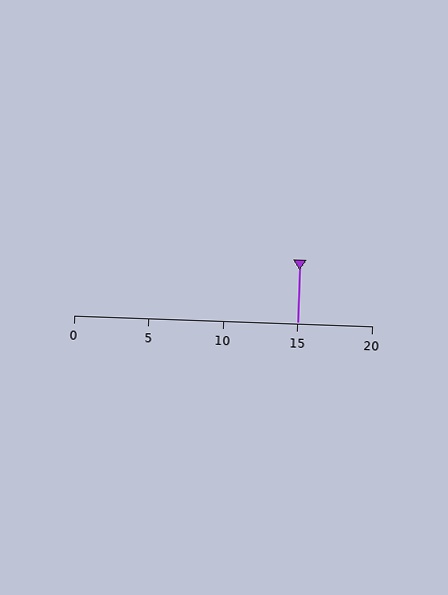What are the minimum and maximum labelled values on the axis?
The axis runs from 0 to 20.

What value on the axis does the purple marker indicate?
The marker indicates approximately 15.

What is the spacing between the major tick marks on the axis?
The major ticks are spaced 5 apart.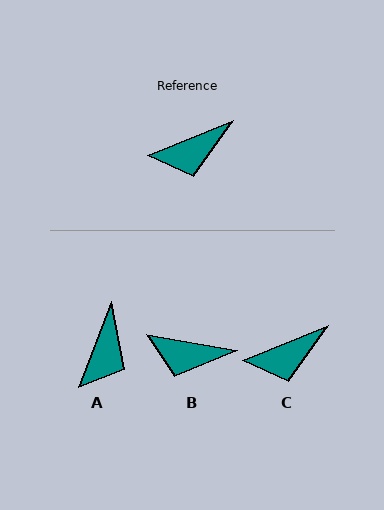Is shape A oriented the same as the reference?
No, it is off by about 47 degrees.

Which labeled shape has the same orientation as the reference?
C.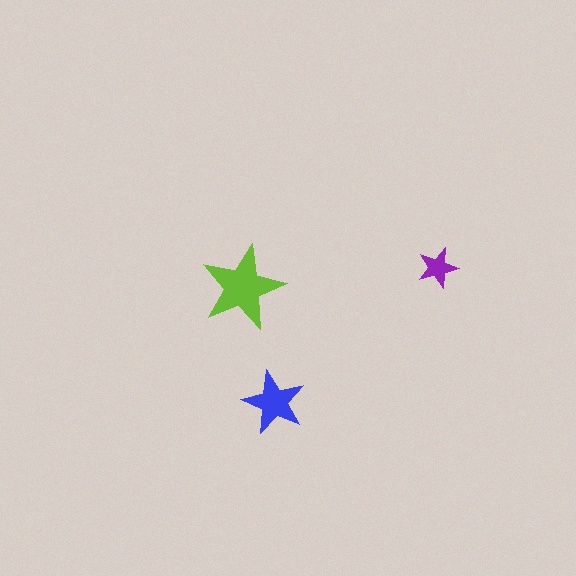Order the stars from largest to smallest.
the lime one, the blue one, the purple one.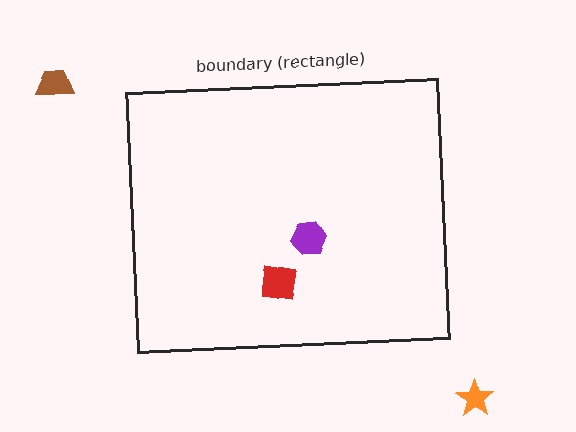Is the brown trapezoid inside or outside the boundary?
Outside.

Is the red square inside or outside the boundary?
Inside.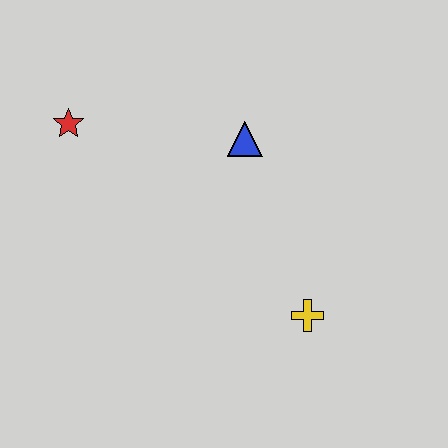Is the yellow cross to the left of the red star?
No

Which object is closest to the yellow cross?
The blue triangle is closest to the yellow cross.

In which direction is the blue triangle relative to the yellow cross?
The blue triangle is above the yellow cross.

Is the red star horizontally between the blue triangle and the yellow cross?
No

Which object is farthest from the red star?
The yellow cross is farthest from the red star.